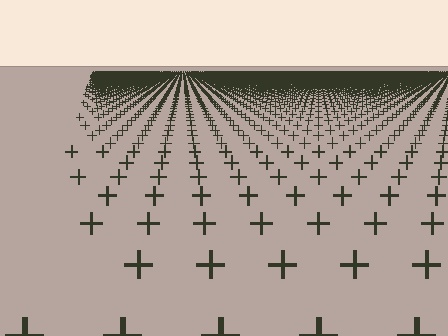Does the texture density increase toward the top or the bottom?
Density increases toward the top.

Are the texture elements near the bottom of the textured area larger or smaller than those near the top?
Larger. Near the bottom, elements are closer to the viewer and appear at a bigger on-screen size.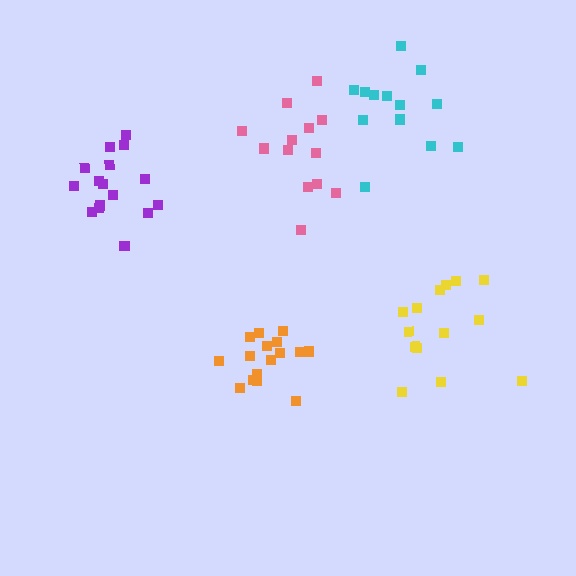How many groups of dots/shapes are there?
There are 5 groups.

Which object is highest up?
The cyan cluster is topmost.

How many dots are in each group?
Group 1: 13 dots, Group 2: 13 dots, Group 3: 16 dots, Group 4: 16 dots, Group 5: 14 dots (72 total).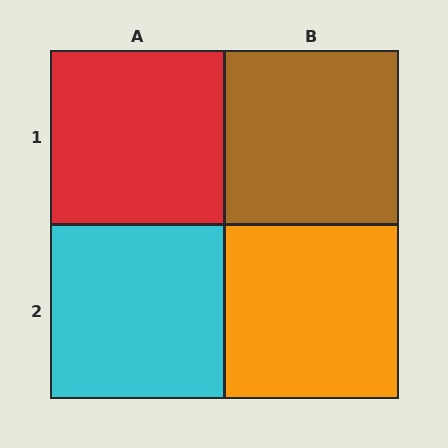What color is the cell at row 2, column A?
Cyan.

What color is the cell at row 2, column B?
Orange.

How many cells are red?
1 cell is red.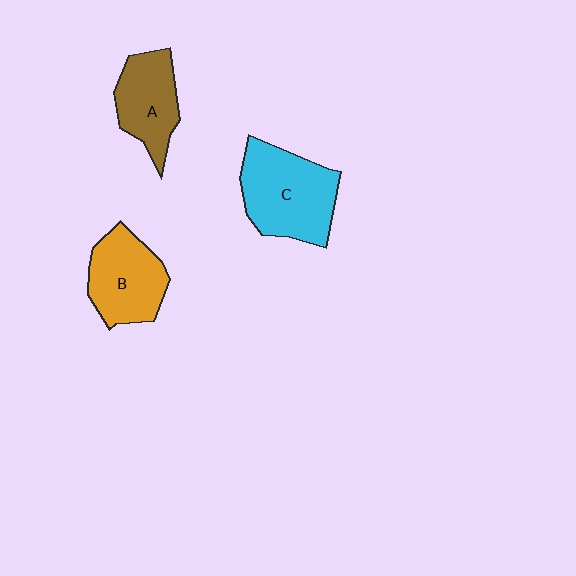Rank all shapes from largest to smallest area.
From largest to smallest: C (cyan), B (orange), A (brown).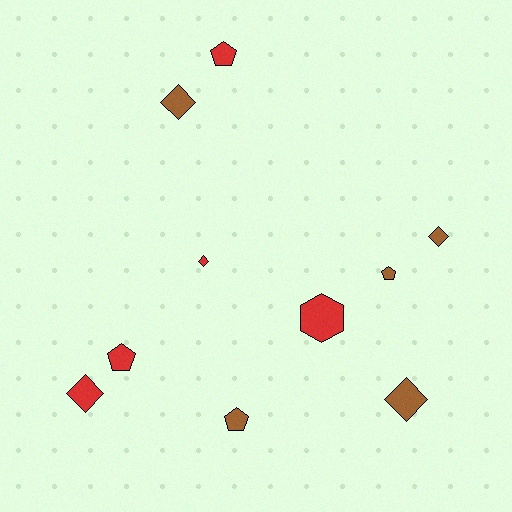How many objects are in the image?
There are 10 objects.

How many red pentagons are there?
There are 2 red pentagons.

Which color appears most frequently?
Brown, with 5 objects.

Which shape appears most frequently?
Diamond, with 5 objects.